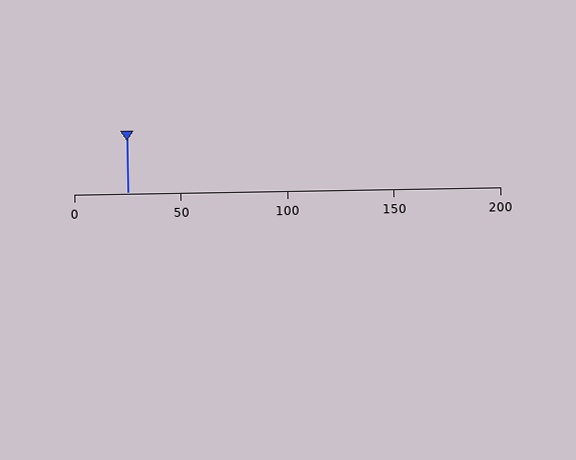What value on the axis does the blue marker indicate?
The marker indicates approximately 25.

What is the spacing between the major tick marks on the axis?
The major ticks are spaced 50 apart.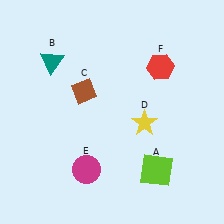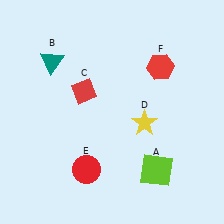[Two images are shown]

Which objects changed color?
C changed from brown to red. E changed from magenta to red.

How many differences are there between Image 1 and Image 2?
There are 2 differences between the two images.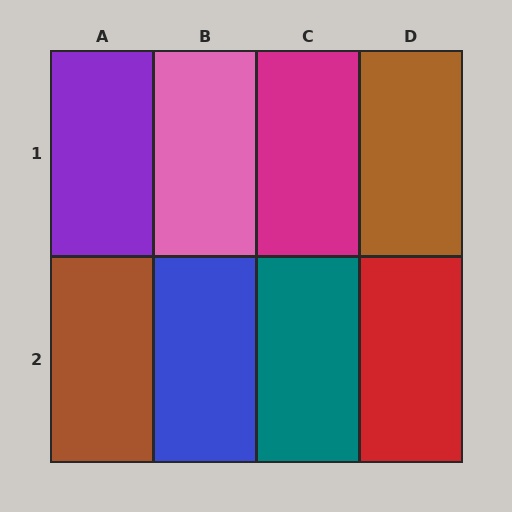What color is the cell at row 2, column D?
Red.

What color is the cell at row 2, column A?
Brown.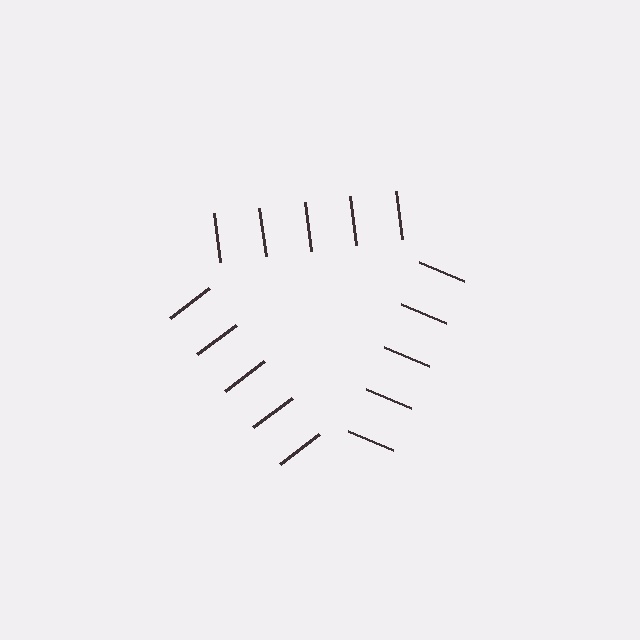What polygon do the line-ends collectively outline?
An illusory triangle — the line segments terminate on its edges but no continuous stroke is drawn.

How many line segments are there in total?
15 — 5 along each of the 3 edges.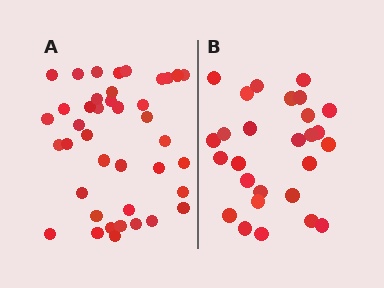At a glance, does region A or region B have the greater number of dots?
Region A (the left region) has more dots.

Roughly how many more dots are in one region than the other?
Region A has approximately 15 more dots than region B.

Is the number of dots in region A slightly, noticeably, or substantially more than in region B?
Region A has substantially more. The ratio is roughly 1.5 to 1.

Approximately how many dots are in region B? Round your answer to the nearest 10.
About 30 dots. (The exact count is 27, which rounds to 30.)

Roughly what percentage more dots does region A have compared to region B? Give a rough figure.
About 50% more.